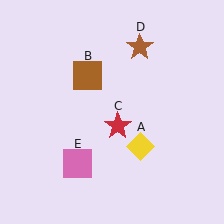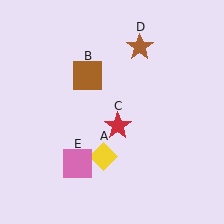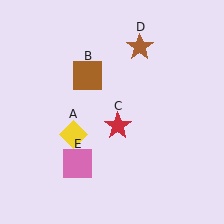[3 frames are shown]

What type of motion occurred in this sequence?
The yellow diamond (object A) rotated clockwise around the center of the scene.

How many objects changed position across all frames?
1 object changed position: yellow diamond (object A).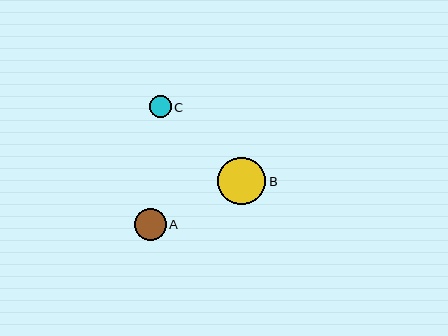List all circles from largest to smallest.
From largest to smallest: B, A, C.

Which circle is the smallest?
Circle C is the smallest with a size of approximately 22 pixels.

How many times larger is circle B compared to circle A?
Circle B is approximately 1.5 times the size of circle A.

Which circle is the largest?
Circle B is the largest with a size of approximately 48 pixels.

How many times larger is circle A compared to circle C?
Circle A is approximately 1.4 times the size of circle C.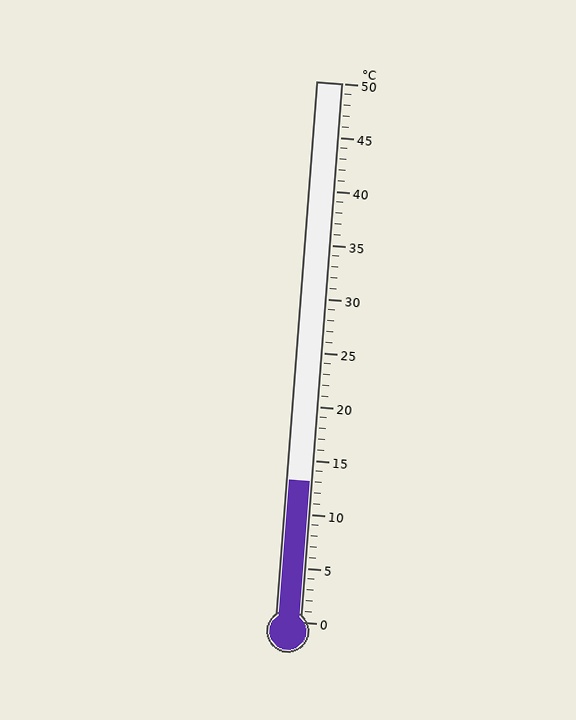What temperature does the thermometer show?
The thermometer shows approximately 13°C.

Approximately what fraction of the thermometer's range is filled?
The thermometer is filled to approximately 25% of its range.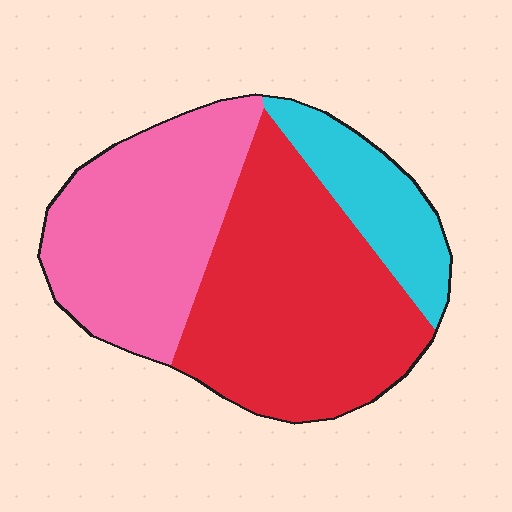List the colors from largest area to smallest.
From largest to smallest: red, pink, cyan.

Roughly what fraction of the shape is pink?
Pink covers around 35% of the shape.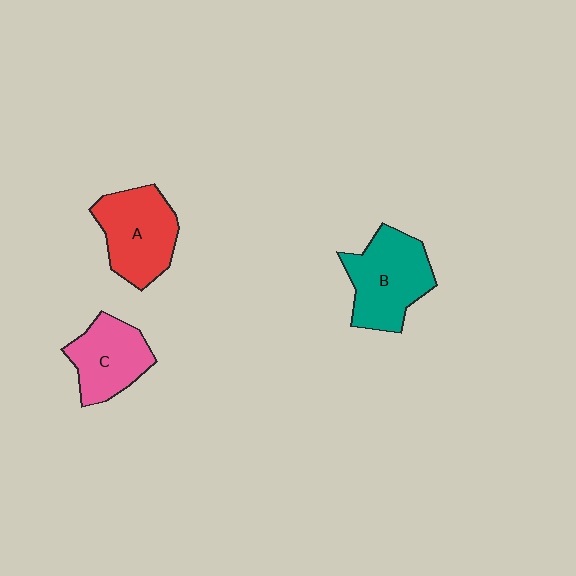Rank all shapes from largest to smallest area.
From largest to smallest: B (teal), A (red), C (pink).